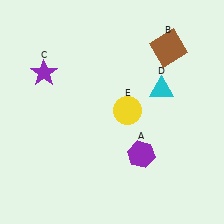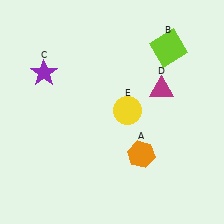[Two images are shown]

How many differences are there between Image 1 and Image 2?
There are 3 differences between the two images.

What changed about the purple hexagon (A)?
In Image 1, A is purple. In Image 2, it changed to orange.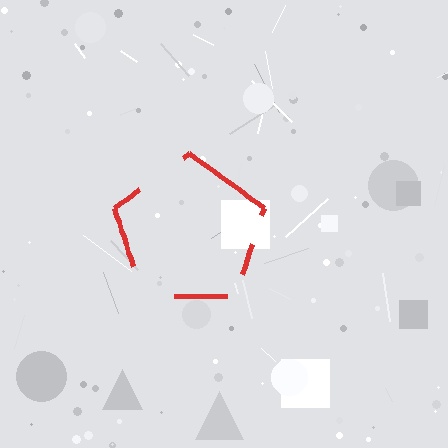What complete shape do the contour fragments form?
The contour fragments form a pentagon.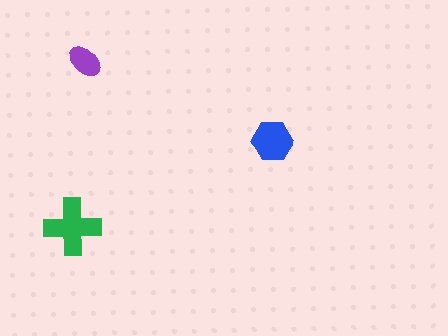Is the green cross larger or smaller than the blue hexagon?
Larger.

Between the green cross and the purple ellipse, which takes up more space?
The green cross.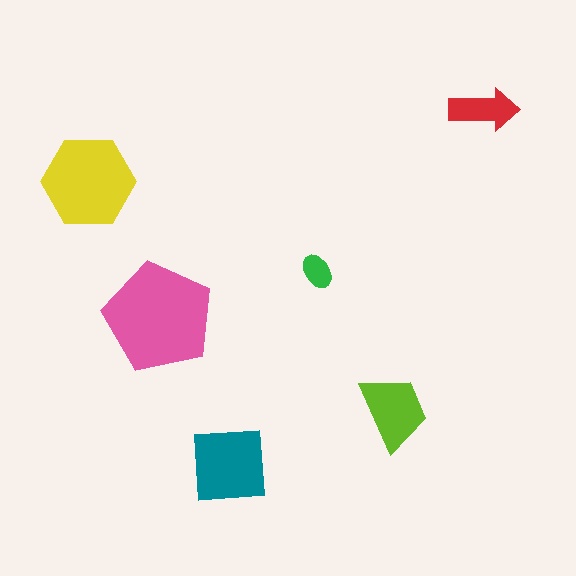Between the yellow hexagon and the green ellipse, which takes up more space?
The yellow hexagon.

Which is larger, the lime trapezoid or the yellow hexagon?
The yellow hexagon.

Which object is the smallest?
The green ellipse.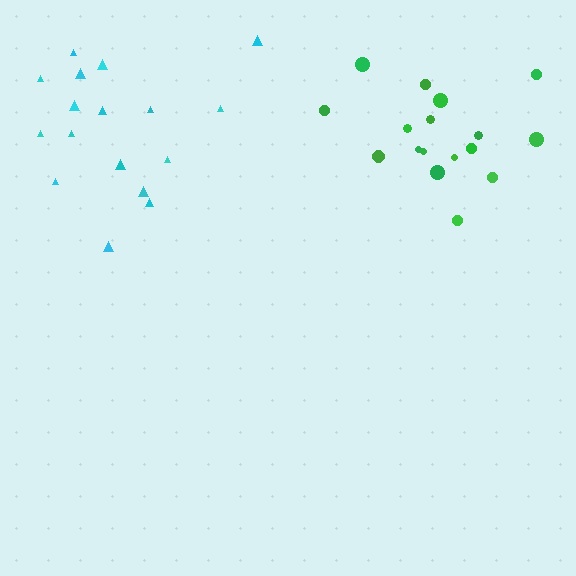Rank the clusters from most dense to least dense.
green, cyan.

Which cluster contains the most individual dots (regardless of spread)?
Cyan (17).